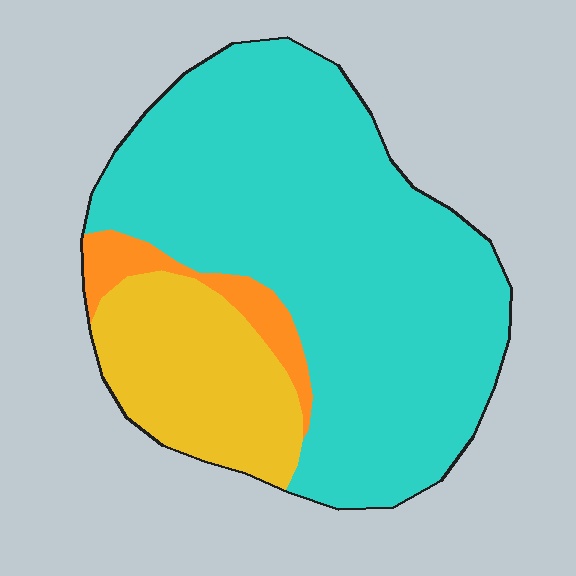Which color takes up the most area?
Cyan, at roughly 70%.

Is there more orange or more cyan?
Cyan.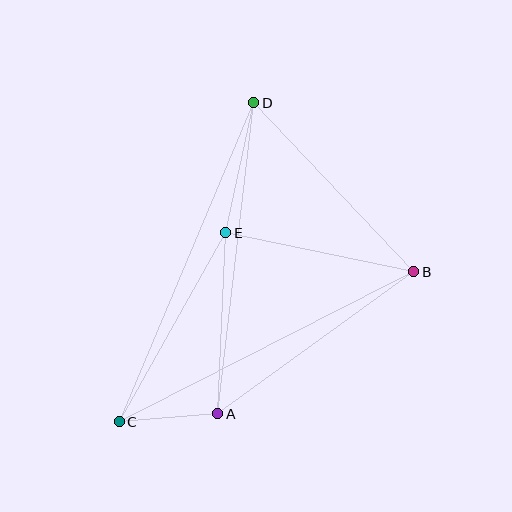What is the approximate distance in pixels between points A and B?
The distance between A and B is approximately 242 pixels.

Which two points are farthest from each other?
Points C and D are farthest from each other.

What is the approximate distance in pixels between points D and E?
The distance between D and E is approximately 133 pixels.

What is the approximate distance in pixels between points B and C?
The distance between B and C is approximately 331 pixels.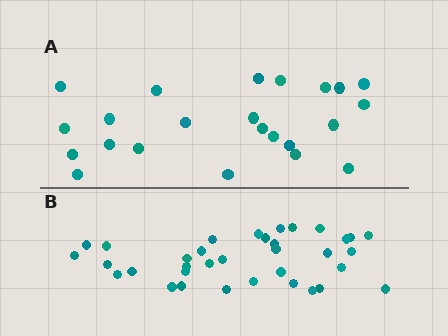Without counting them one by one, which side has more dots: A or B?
Region B (the bottom region) has more dots.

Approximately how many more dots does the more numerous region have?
Region B has roughly 12 or so more dots than region A.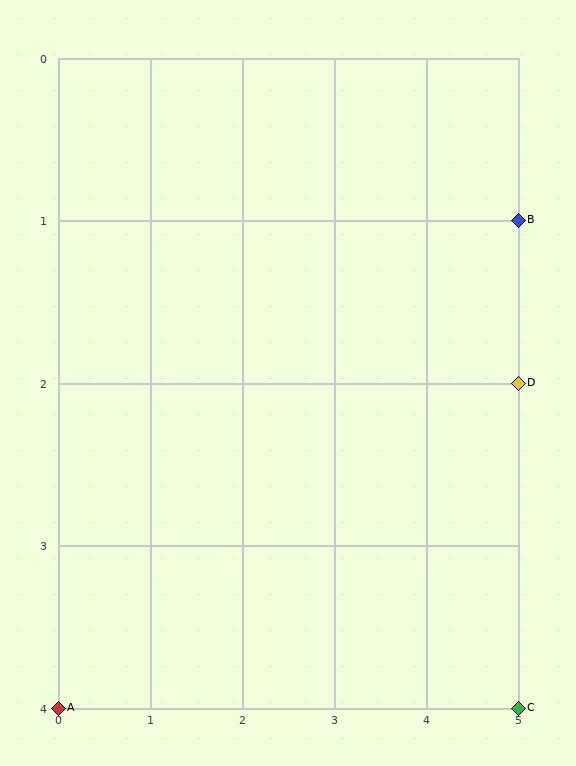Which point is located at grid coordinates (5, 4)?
Point C is at (5, 4).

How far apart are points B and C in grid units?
Points B and C are 3 rows apart.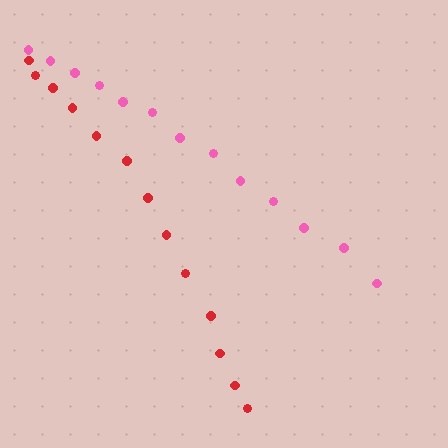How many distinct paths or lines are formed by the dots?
There are 2 distinct paths.